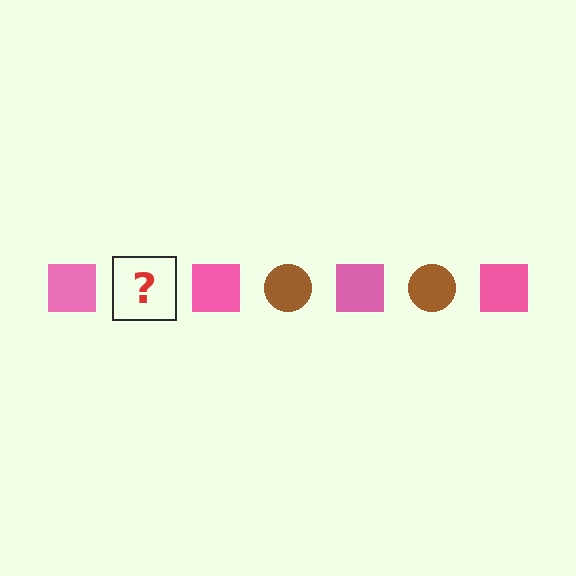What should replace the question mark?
The question mark should be replaced with a brown circle.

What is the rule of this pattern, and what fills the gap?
The rule is that the pattern alternates between pink square and brown circle. The gap should be filled with a brown circle.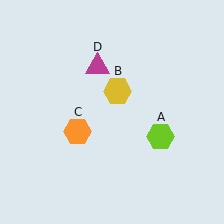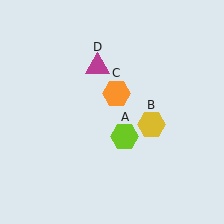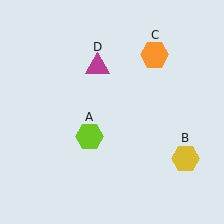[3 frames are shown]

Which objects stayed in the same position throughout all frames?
Magenta triangle (object D) remained stationary.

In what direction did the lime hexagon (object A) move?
The lime hexagon (object A) moved left.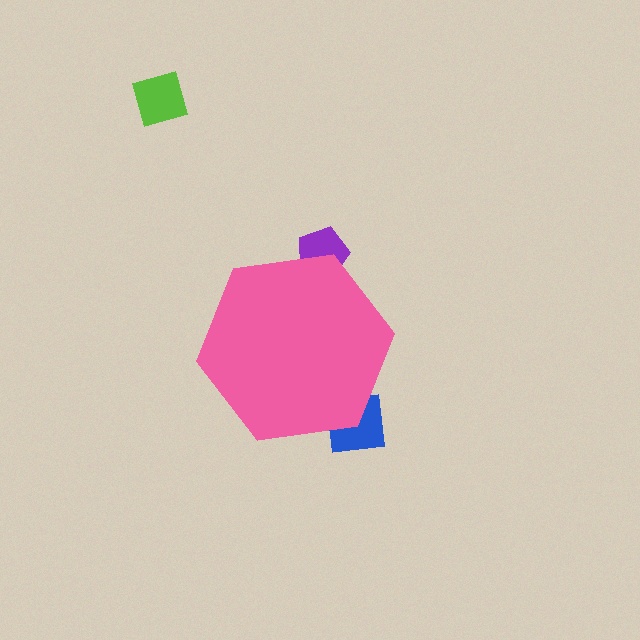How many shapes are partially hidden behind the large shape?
2 shapes are partially hidden.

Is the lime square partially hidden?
No, the lime square is fully visible.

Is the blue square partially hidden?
Yes, the blue square is partially hidden behind the pink hexagon.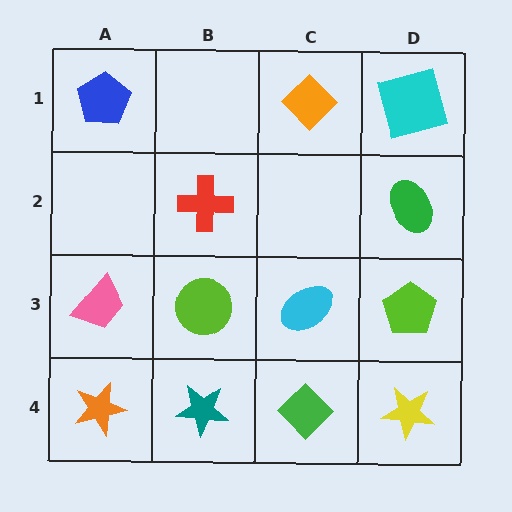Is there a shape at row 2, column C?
No, that cell is empty.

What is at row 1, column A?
A blue pentagon.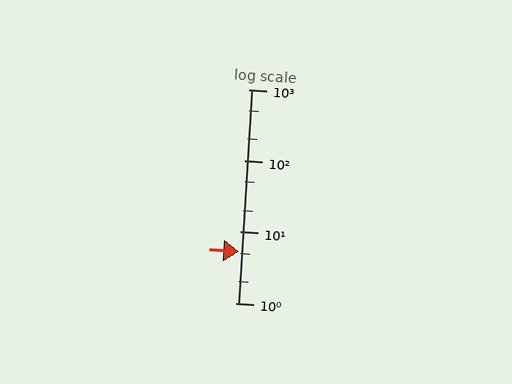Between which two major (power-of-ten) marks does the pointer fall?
The pointer is between 1 and 10.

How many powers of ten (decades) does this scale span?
The scale spans 3 decades, from 1 to 1000.